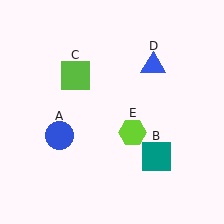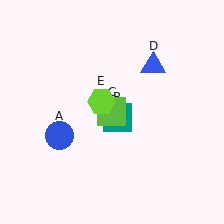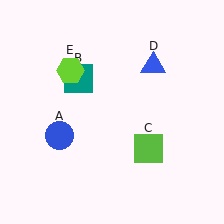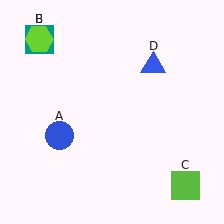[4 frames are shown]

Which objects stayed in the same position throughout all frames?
Blue circle (object A) and blue triangle (object D) remained stationary.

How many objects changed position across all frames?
3 objects changed position: teal square (object B), lime square (object C), lime hexagon (object E).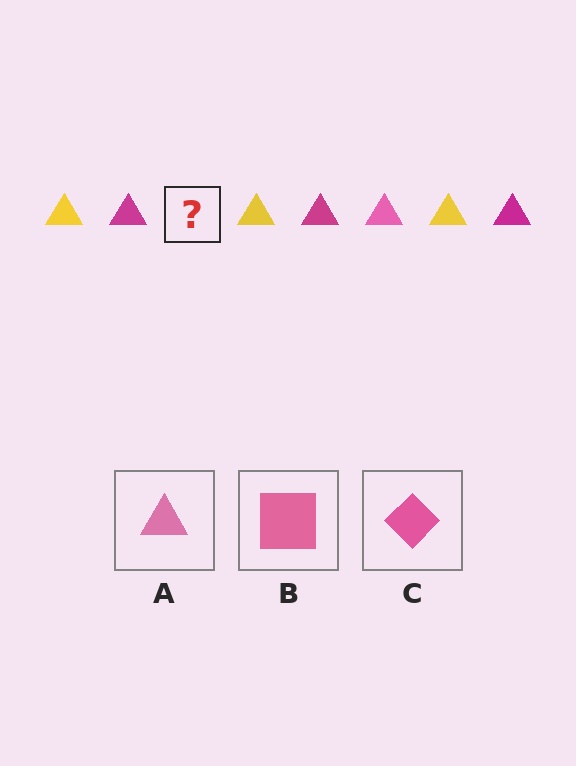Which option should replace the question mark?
Option A.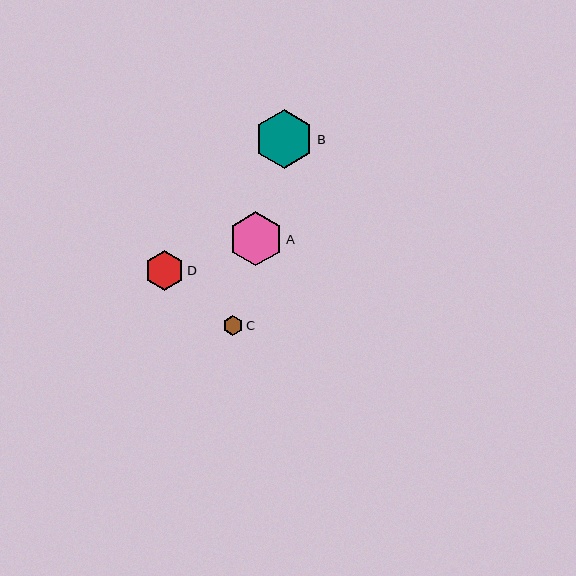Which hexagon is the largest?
Hexagon B is the largest with a size of approximately 59 pixels.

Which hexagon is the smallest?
Hexagon C is the smallest with a size of approximately 20 pixels.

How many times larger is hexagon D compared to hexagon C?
Hexagon D is approximately 2.0 times the size of hexagon C.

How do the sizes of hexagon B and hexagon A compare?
Hexagon B and hexagon A are approximately the same size.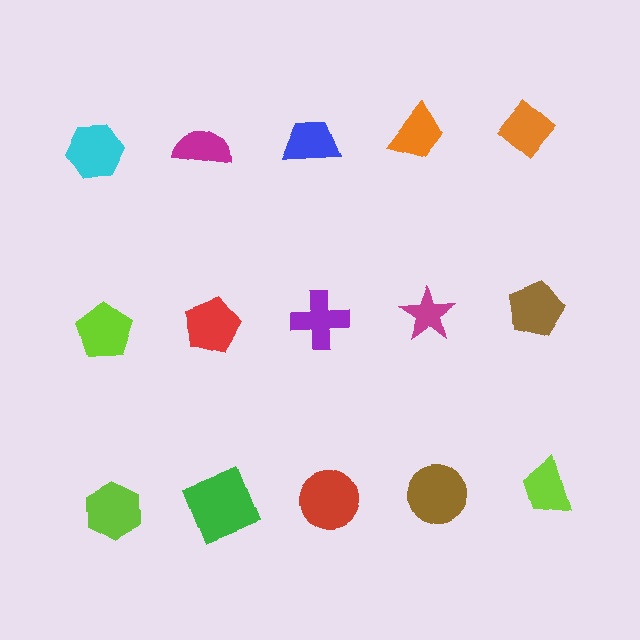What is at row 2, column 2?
A red pentagon.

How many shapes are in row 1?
5 shapes.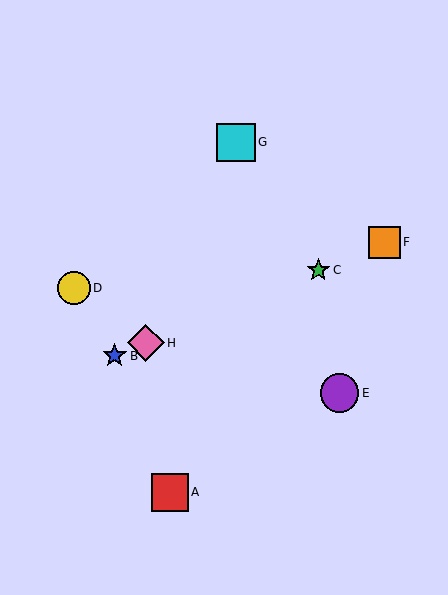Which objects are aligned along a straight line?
Objects B, C, F, H are aligned along a straight line.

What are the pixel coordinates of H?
Object H is at (146, 343).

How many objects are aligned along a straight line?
4 objects (B, C, F, H) are aligned along a straight line.